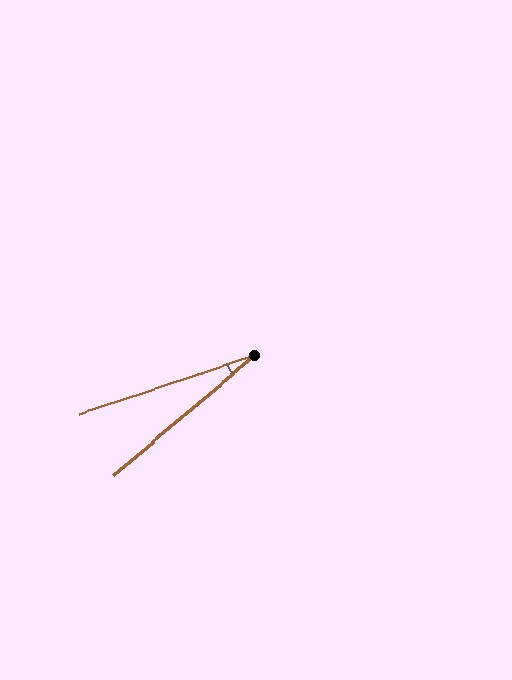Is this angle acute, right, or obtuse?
It is acute.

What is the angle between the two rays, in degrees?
Approximately 22 degrees.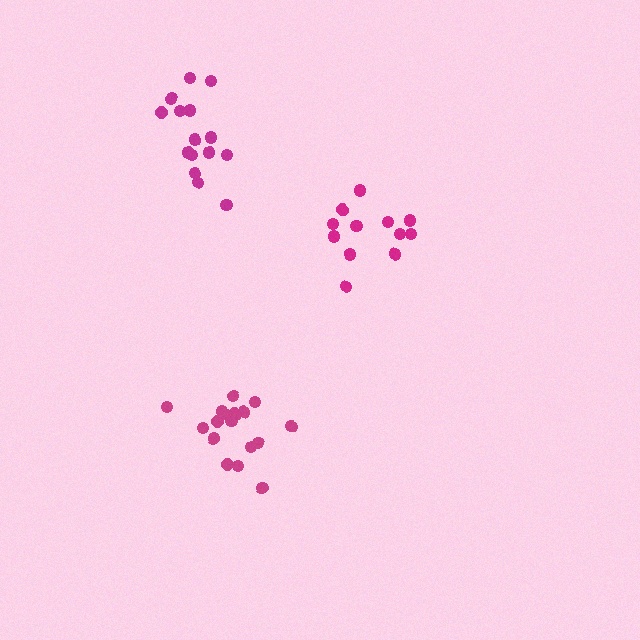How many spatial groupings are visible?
There are 3 spatial groupings.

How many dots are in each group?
Group 1: 12 dots, Group 2: 15 dots, Group 3: 18 dots (45 total).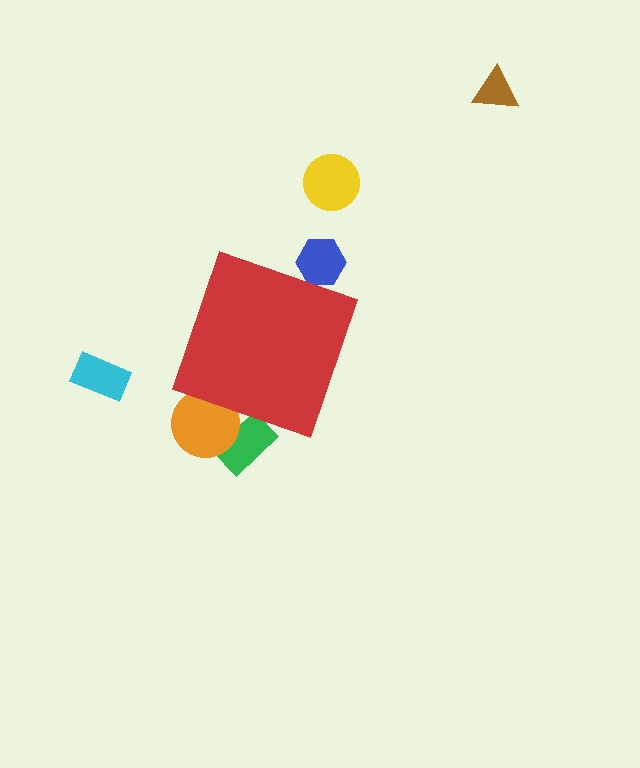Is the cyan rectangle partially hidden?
No, the cyan rectangle is fully visible.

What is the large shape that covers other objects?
A red diamond.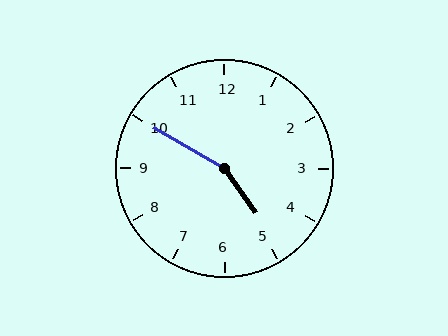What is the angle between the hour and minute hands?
Approximately 155 degrees.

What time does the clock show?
4:50.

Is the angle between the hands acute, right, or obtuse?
It is obtuse.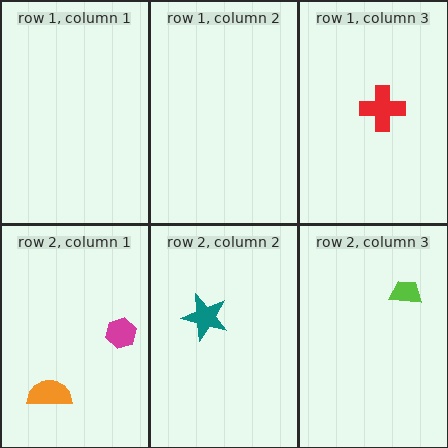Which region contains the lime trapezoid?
The row 2, column 3 region.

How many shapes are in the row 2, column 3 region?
1.